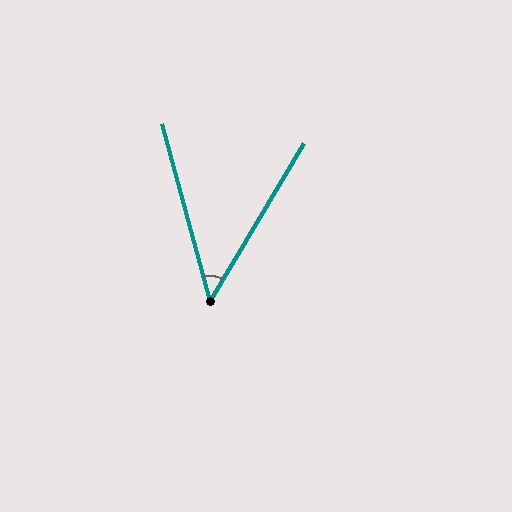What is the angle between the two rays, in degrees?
Approximately 46 degrees.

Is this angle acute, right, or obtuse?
It is acute.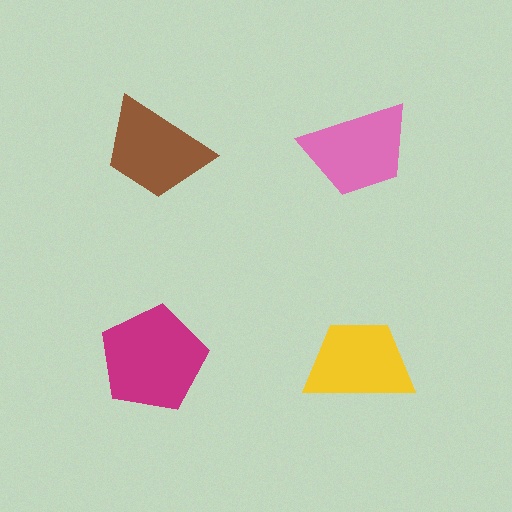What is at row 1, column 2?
A pink trapezoid.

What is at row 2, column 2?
A yellow trapezoid.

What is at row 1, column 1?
A brown trapezoid.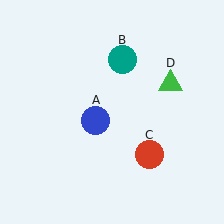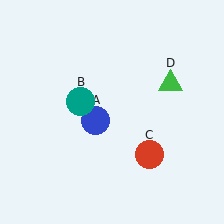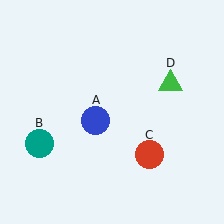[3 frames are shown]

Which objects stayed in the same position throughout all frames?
Blue circle (object A) and red circle (object C) and green triangle (object D) remained stationary.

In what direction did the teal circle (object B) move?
The teal circle (object B) moved down and to the left.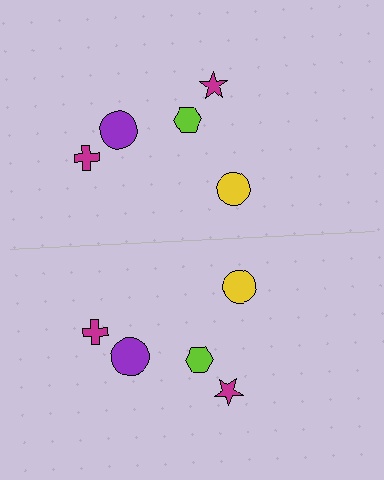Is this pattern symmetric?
Yes, this pattern has bilateral (reflection) symmetry.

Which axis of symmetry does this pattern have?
The pattern has a horizontal axis of symmetry running through the center of the image.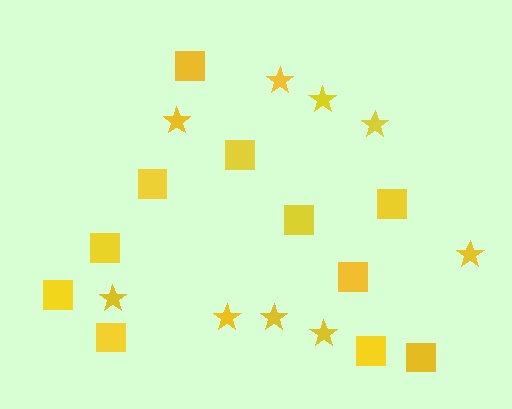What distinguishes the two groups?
There are 2 groups: one group of stars (9) and one group of squares (11).